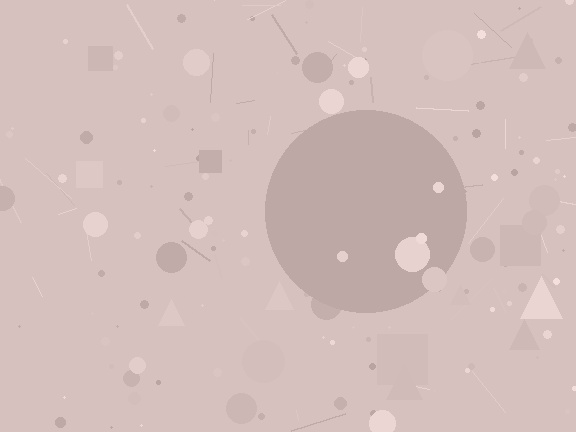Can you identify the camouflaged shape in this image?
The camouflaged shape is a circle.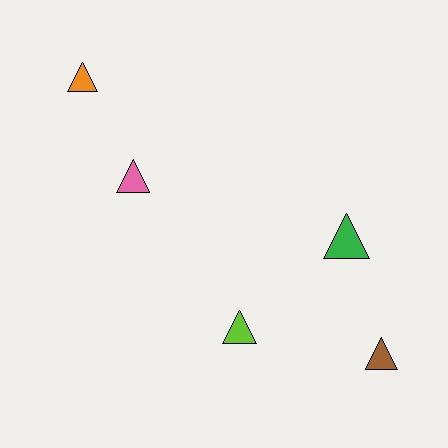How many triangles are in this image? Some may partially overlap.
There are 5 triangles.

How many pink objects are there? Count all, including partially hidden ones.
There is 1 pink object.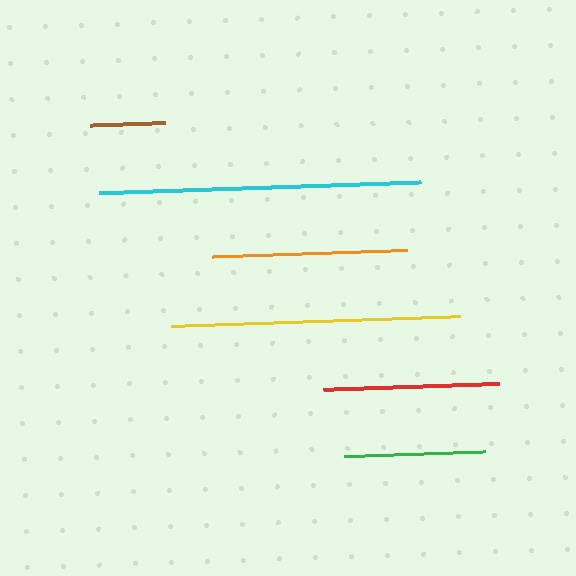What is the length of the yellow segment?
The yellow segment is approximately 289 pixels long.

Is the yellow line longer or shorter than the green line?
The yellow line is longer than the green line.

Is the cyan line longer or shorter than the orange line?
The cyan line is longer than the orange line.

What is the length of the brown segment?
The brown segment is approximately 74 pixels long.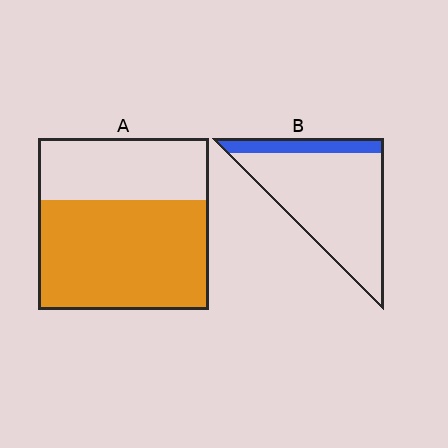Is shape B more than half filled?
No.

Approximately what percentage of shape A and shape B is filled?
A is approximately 65% and B is approximately 15%.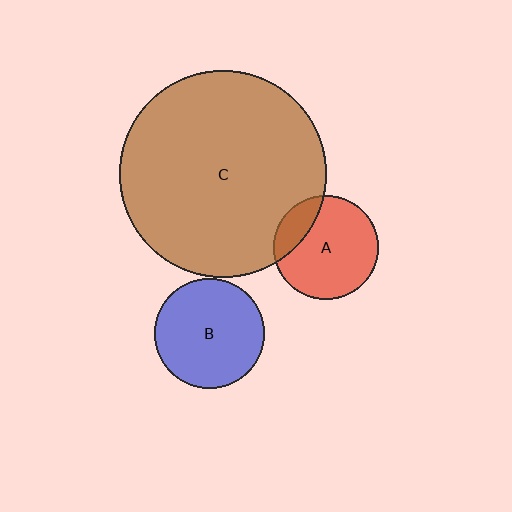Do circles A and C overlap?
Yes.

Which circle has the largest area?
Circle C (brown).